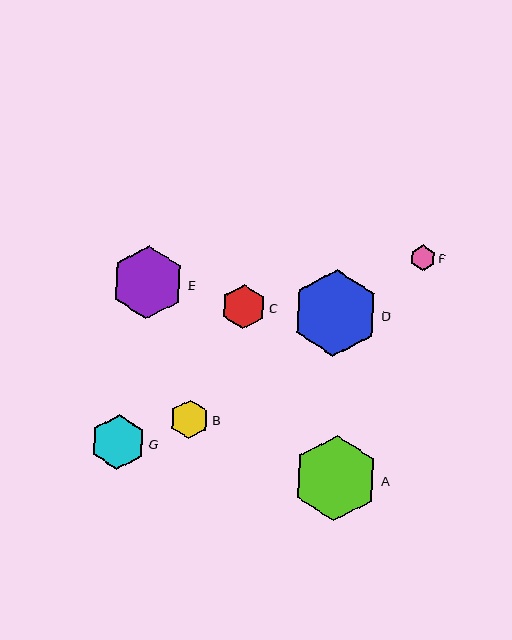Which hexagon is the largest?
Hexagon D is the largest with a size of approximately 86 pixels.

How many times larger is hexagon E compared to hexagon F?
Hexagon E is approximately 2.9 times the size of hexagon F.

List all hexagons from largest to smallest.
From largest to smallest: D, A, E, G, C, B, F.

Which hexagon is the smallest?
Hexagon F is the smallest with a size of approximately 25 pixels.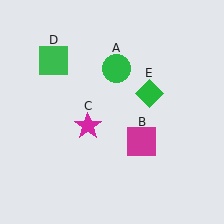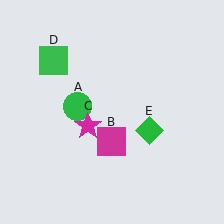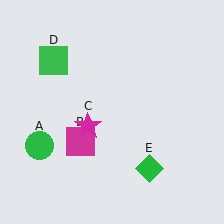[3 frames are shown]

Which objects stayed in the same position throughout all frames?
Magenta star (object C) and green square (object D) remained stationary.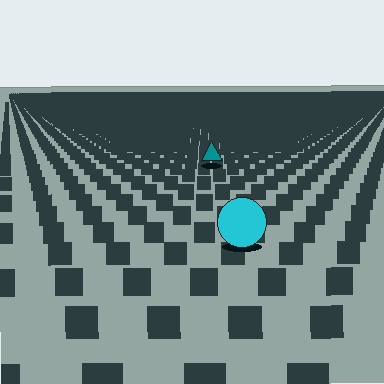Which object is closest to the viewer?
The cyan circle is closest. The texture marks near it are larger and more spread out.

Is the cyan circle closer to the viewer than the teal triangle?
Yes. The cyan circle is closer — you can tell from the texture gradient: the ground texture is coarser near it.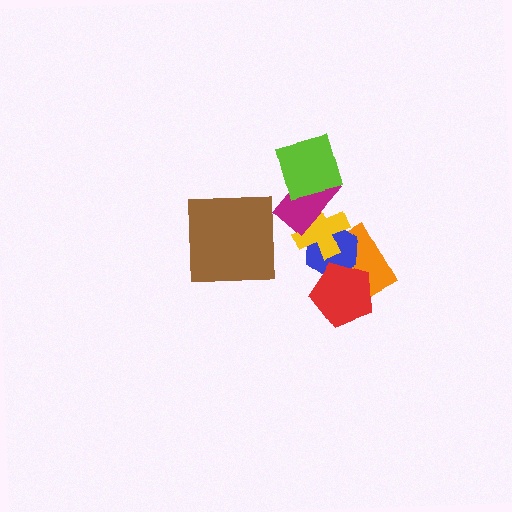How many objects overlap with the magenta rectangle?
2 objects overlap with the magenta rectangle.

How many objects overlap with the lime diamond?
1 object overlaps with the lime diamond.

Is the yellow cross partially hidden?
Yes, it is partially covered by another shape.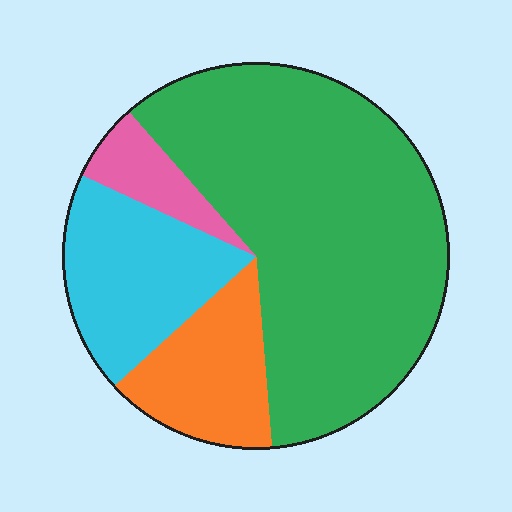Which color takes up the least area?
Pink, at roughly 5%.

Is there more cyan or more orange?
Cyan.